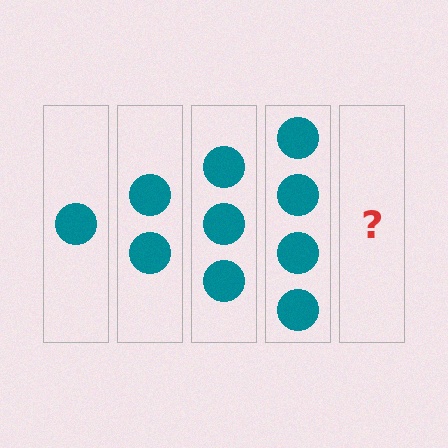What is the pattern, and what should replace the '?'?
The pattern is that each step adds one more circle. The '?' should be 5 circles.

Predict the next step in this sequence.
The next step is 5 circles.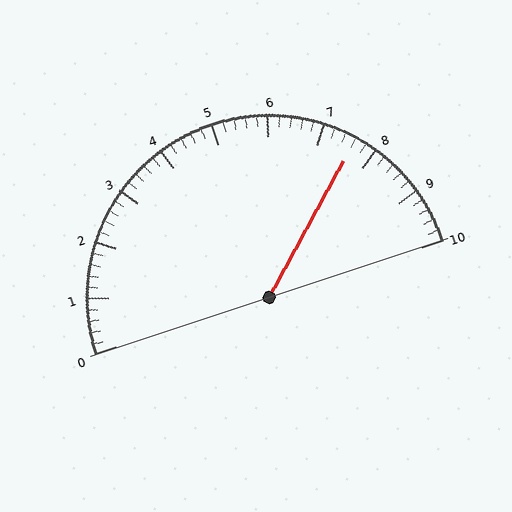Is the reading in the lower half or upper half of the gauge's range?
The reading is in the upper half of the range (0 to 10).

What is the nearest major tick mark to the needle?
The nearest major tick mark is 8.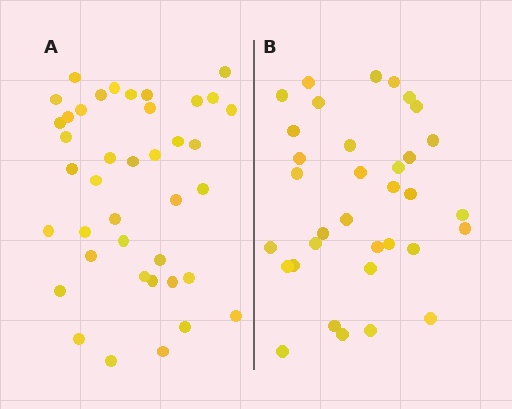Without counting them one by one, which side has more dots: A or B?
Region A (the left region) has more dots.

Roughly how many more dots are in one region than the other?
Region A has about 6 more dots than region B.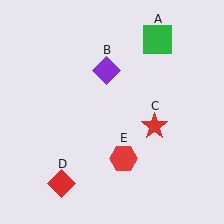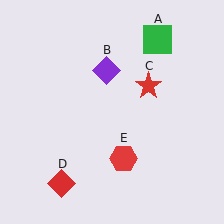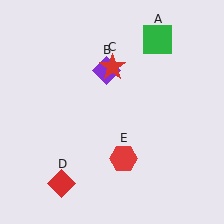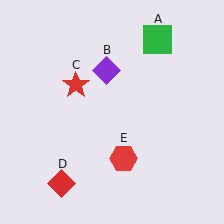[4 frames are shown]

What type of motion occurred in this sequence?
The red star (object C) rotated counterclockwise around the center of the scene.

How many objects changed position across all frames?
1 object changed position: red star (object C).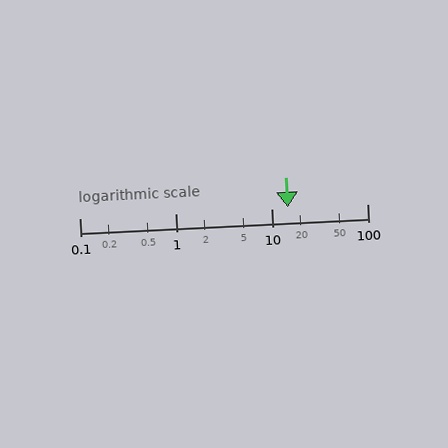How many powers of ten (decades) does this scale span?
The scale spans 3 decades, from 0.1 to 100.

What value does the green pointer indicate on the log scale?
The pointer indicates approximately 15.